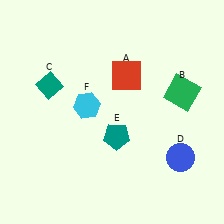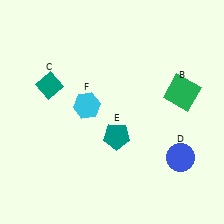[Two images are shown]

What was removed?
The red square (A) was removed in Image 2.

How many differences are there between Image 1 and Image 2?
There is 1 difference between the two images.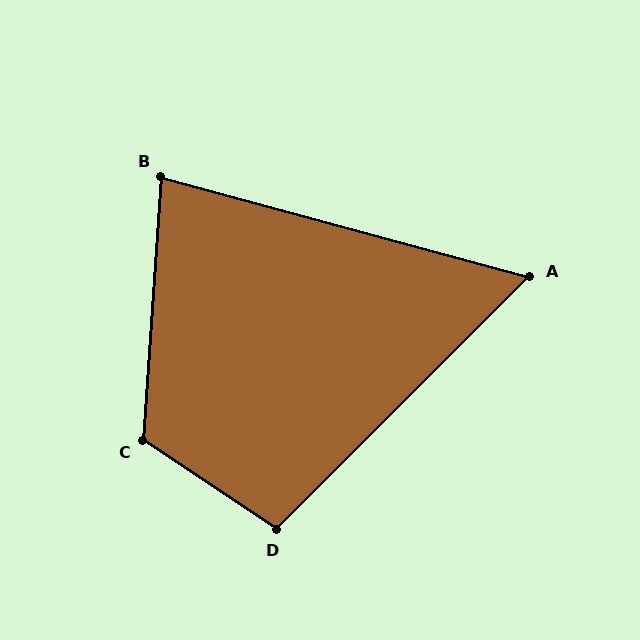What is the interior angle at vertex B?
Approximately 79 degrees (acute).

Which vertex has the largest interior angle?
C, at approximately 120 degrees.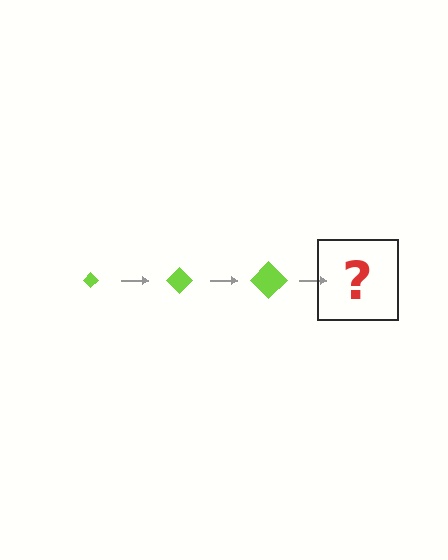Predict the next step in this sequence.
The next step is a lime diamond, larger than the previous one.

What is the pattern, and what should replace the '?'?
The pattern is that the diamond gets progressively larger each step. The '?' should be a lime diamond, larger than the previous one.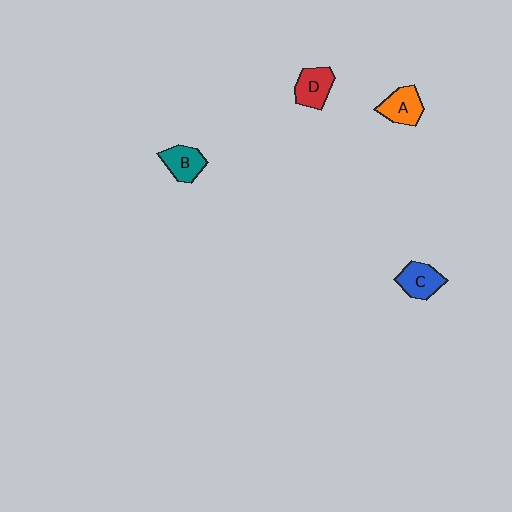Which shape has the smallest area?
Shape B (teal).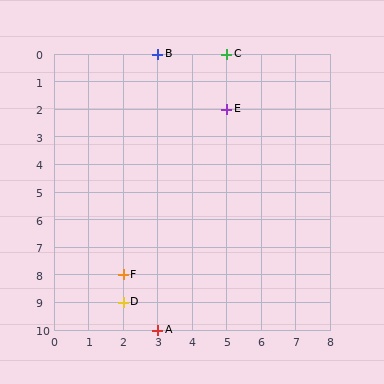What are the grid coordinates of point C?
Point C is at grid coordinates (5, 0).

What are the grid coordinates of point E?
Point E is at grid coordinates (5, 2).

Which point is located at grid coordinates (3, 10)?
Point A is at (3, 10).